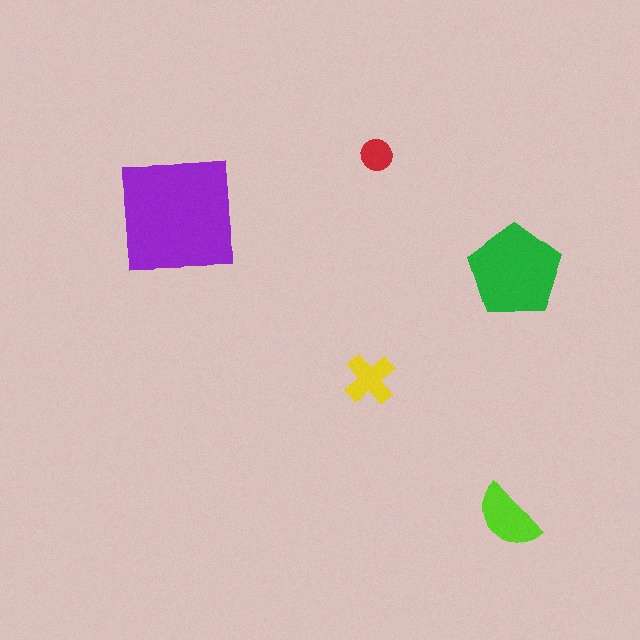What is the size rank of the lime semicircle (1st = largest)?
3rd.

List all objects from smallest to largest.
The red circle, the yellow cross, the lime semicircle, the green pentagon, the purple square.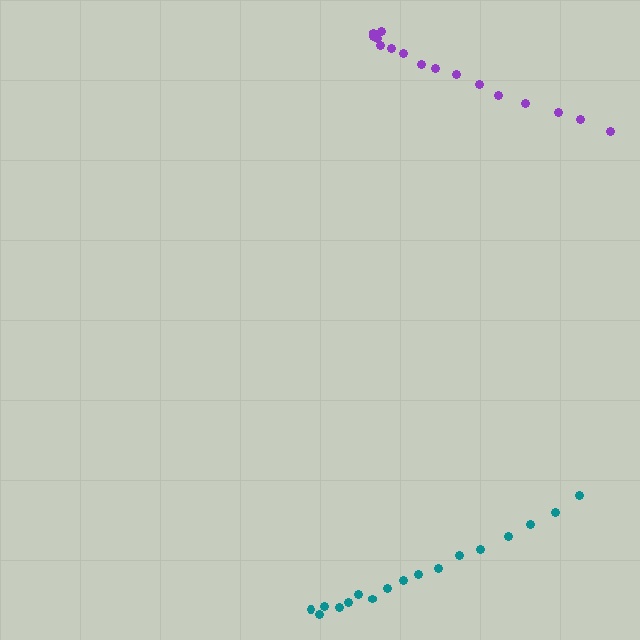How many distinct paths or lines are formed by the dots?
There are 2 distinct paths.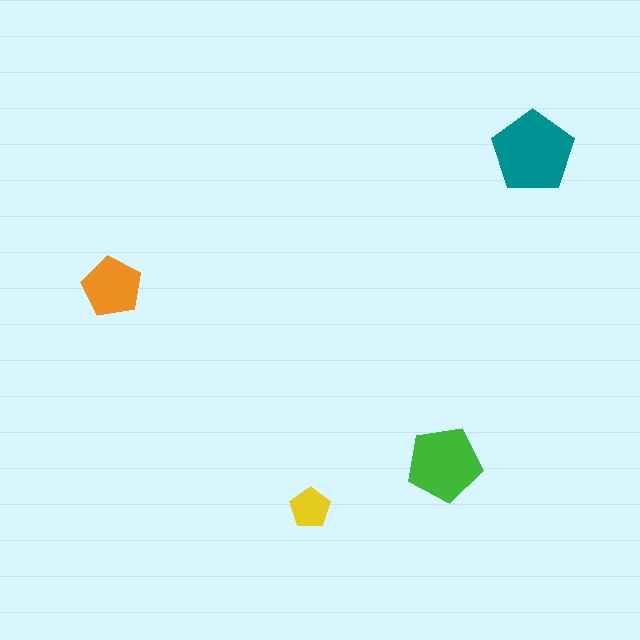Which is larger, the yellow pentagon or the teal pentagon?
The teal one.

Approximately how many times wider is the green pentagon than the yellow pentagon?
About 2 times wider.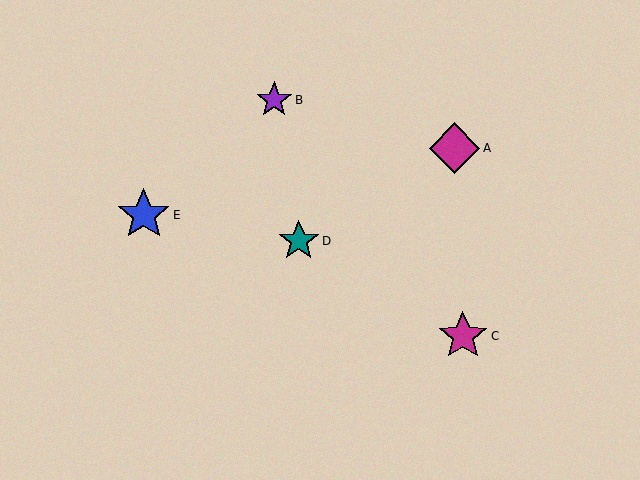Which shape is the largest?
The blue star (labeled E) is the largest.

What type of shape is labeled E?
Shape E is a blue star.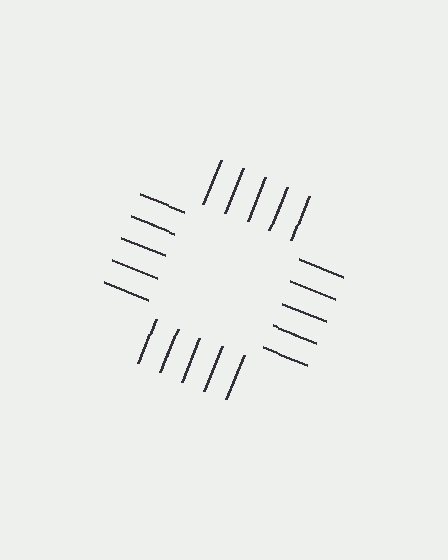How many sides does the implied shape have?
4 sides — the line-ends trace a square.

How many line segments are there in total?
20 — 5 along each of the 4 edges.